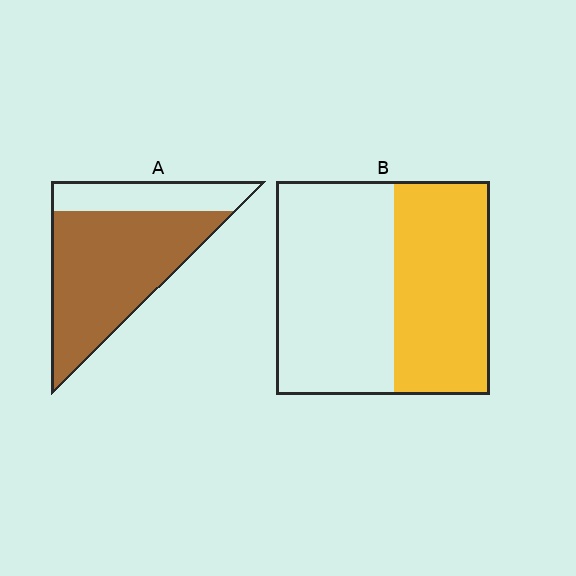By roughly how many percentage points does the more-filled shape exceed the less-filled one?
By roughly 30 percentage points (A over B).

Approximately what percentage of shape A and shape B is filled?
A is approximately 75% and B is approximately 45%.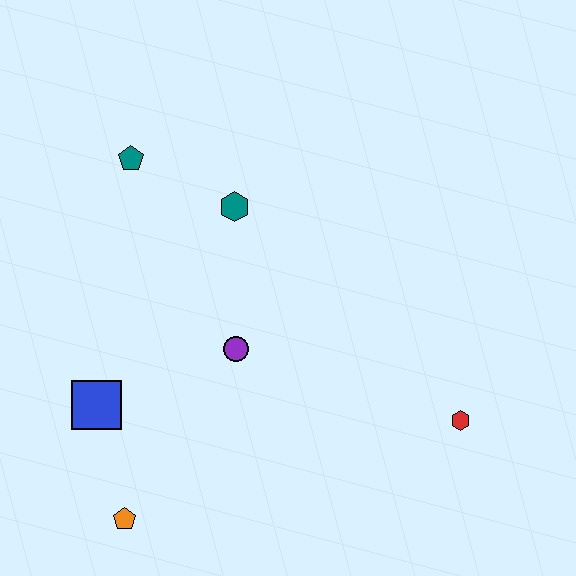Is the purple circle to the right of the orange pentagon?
Yes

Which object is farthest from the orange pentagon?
The teal pentagon is farthest from the orange pentagon.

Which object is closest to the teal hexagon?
The teal pentagon is closest to the teal hexagon.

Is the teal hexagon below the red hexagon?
No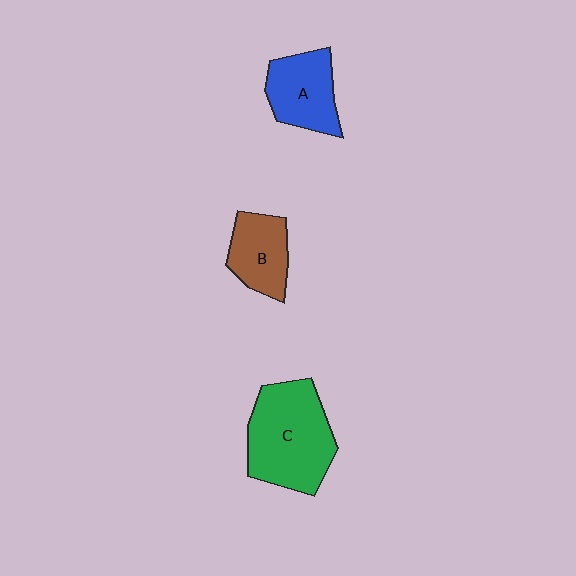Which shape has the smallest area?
Shape B (brown).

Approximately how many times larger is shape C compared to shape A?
Approximately 1.6 times.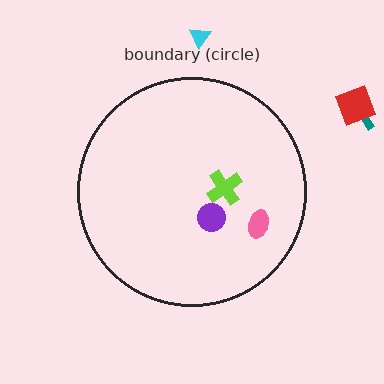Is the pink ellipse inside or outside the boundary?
Inside.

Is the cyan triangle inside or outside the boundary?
Outside.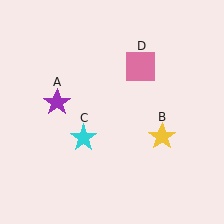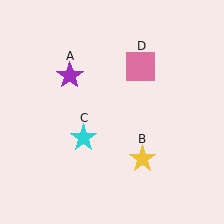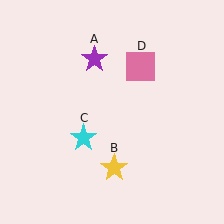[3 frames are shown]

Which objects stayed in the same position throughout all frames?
Cyan star (object C) and pink square (object D) remained stationary.